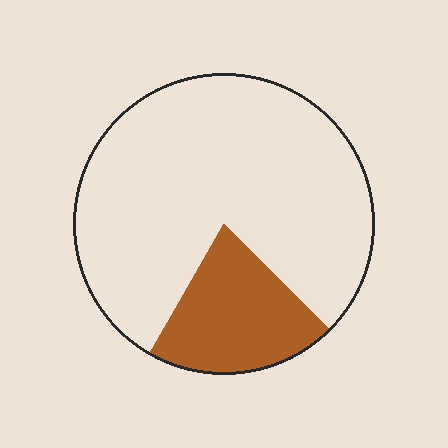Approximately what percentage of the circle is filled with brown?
Approximately 20%.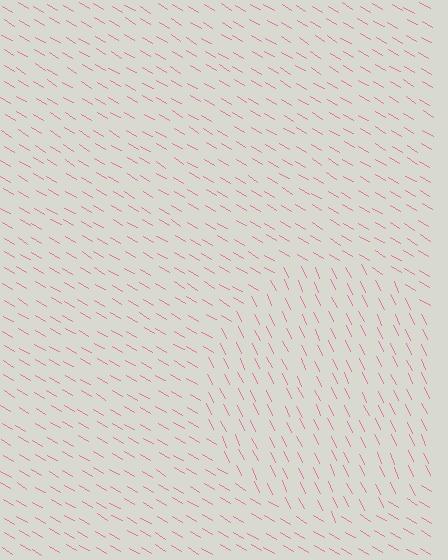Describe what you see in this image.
The image is filled with small pink line segments. A circle region in the image has lines oriented differently from the surrounding lines, creating a visible texture boundary.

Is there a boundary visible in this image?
Yes, there is a texture boundary formed by a change in line orientation.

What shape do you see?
I see a circle.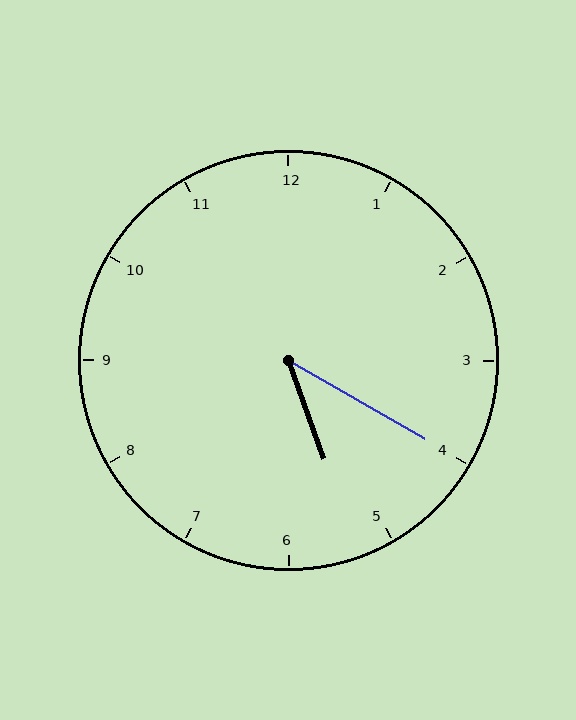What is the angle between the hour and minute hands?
Approximately 40 degrees.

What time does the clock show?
5:20.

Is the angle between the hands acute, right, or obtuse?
It is acute.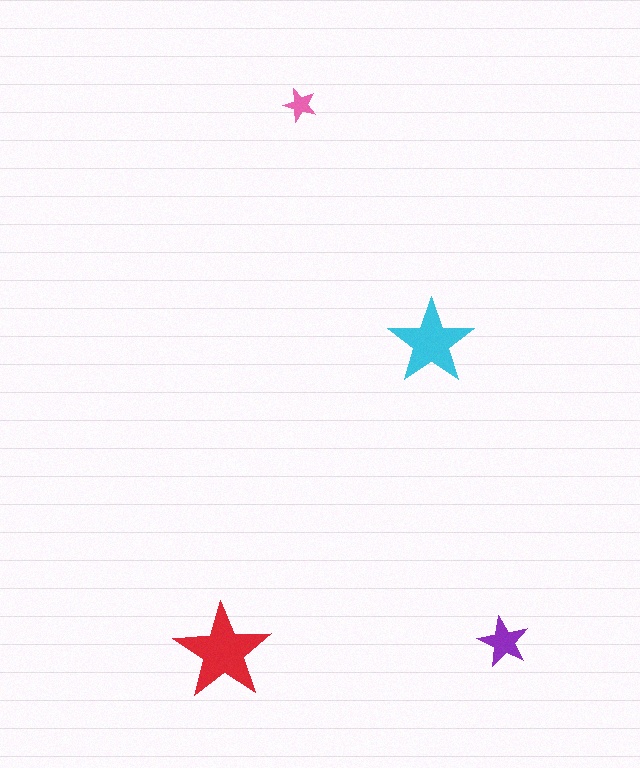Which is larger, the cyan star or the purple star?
The cyan one.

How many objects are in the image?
There are 4 objects in the image.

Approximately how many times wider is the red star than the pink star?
About 3 times wider.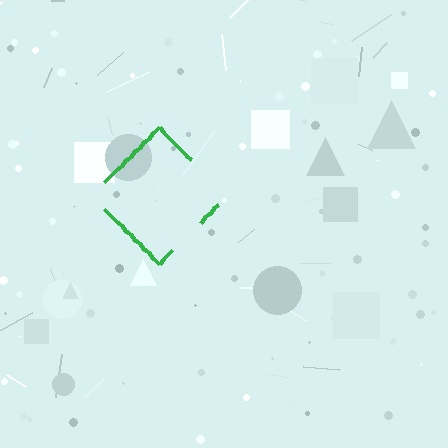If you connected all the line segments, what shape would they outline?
They would outline a diamond.